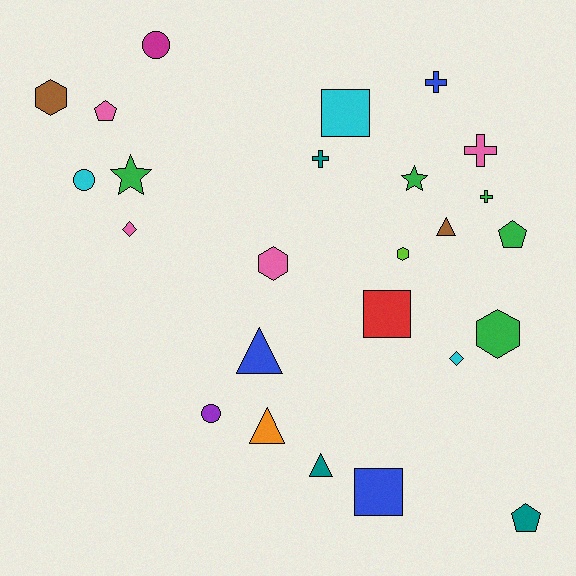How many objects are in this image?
There are 25 objects.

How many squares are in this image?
There are 3 squares.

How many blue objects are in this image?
There are 3 blue objects.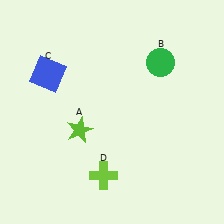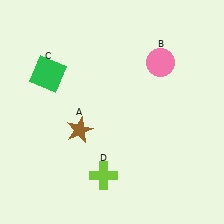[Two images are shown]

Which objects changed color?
A changed from lime to brown. B changed from green to pink. C changed from blue to green.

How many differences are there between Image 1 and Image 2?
There are 3 differences between the two images.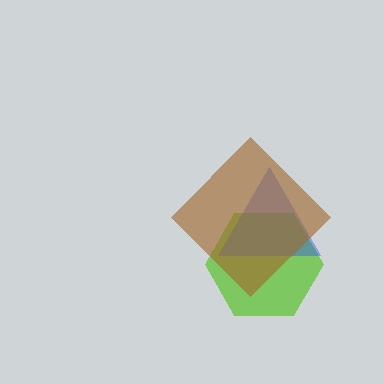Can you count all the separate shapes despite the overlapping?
Yes, there are 3 separate shapes.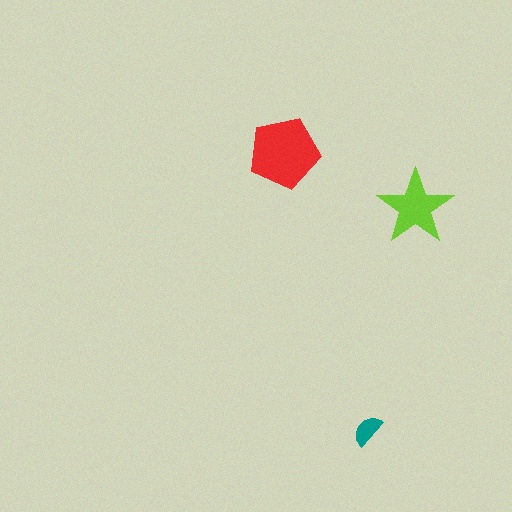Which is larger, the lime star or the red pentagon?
The red pentagon.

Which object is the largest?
The red pentagon.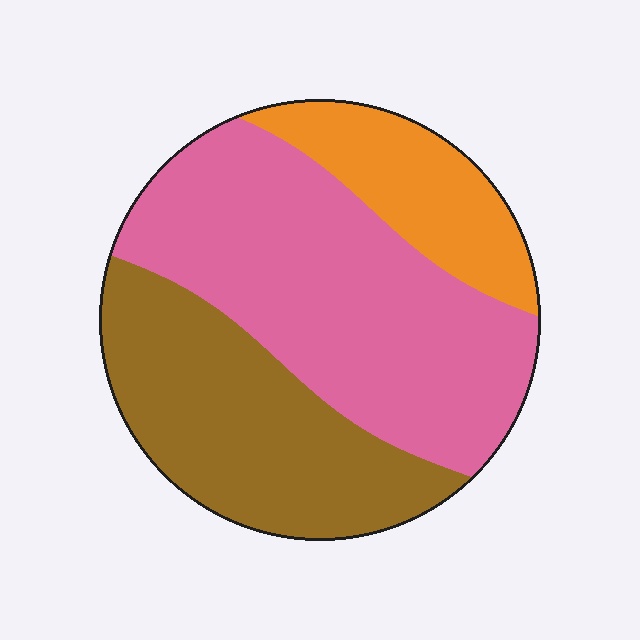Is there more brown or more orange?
Brown.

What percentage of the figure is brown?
Brown covers 34% of the figure.